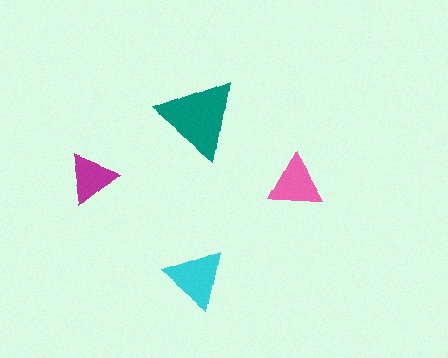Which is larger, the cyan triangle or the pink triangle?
The cyan one.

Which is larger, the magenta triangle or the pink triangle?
The pink one.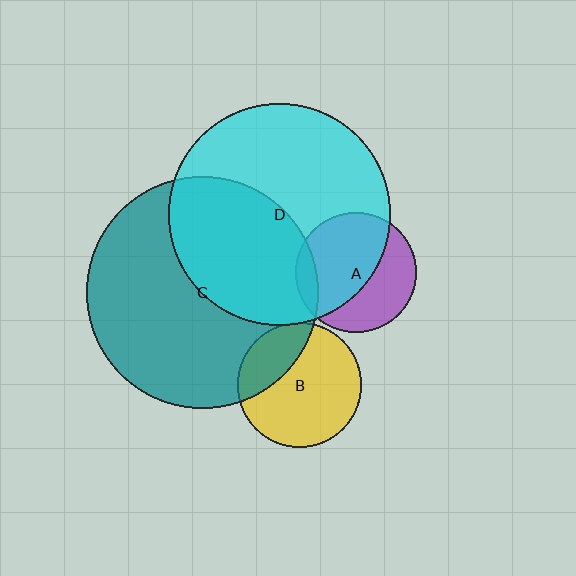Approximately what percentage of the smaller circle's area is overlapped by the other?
Approximately 10%.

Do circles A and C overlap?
Yes.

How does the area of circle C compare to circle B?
Approximately 3.5 times.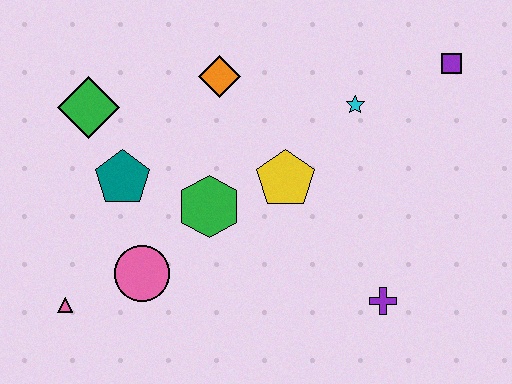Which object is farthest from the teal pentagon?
The purple square is farthest from the teal pentagon.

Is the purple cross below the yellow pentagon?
Yes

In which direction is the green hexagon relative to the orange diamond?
The green hexagon is below the orange diamond.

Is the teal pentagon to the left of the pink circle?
Yes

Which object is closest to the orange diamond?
The yellow pentagon is closest to the orange diamond.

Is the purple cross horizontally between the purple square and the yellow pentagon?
Yes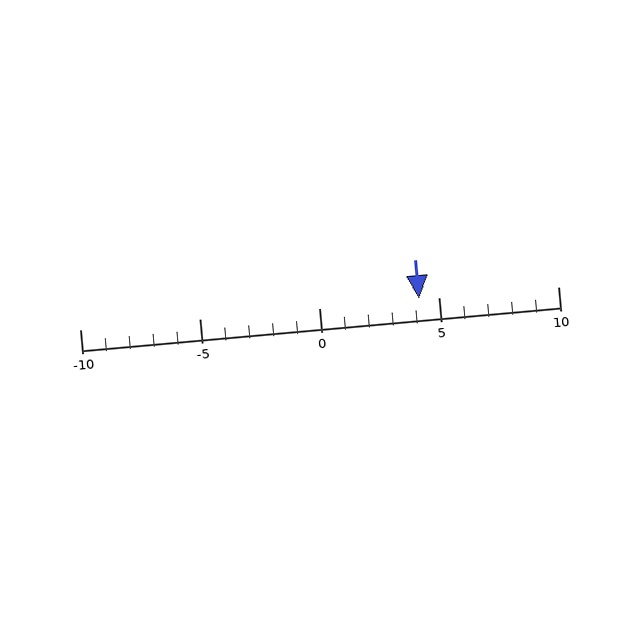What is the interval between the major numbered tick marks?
The major tick marks are spaced 5 units apart.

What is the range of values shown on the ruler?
The ruler shows values from -10 to 10.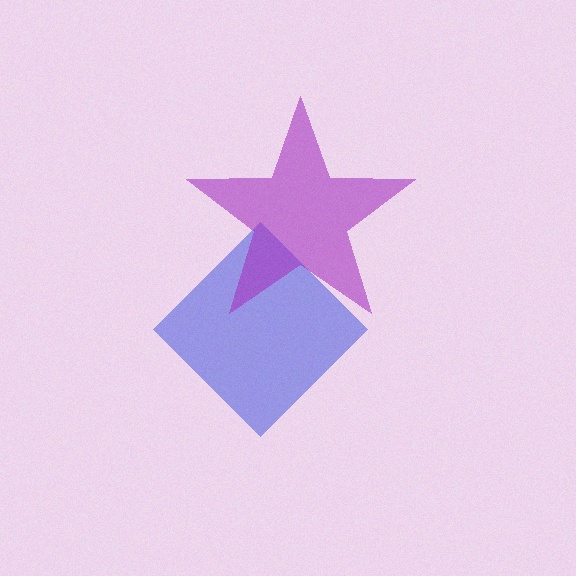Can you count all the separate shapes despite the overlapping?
Yes, there are 2 separate shapes.